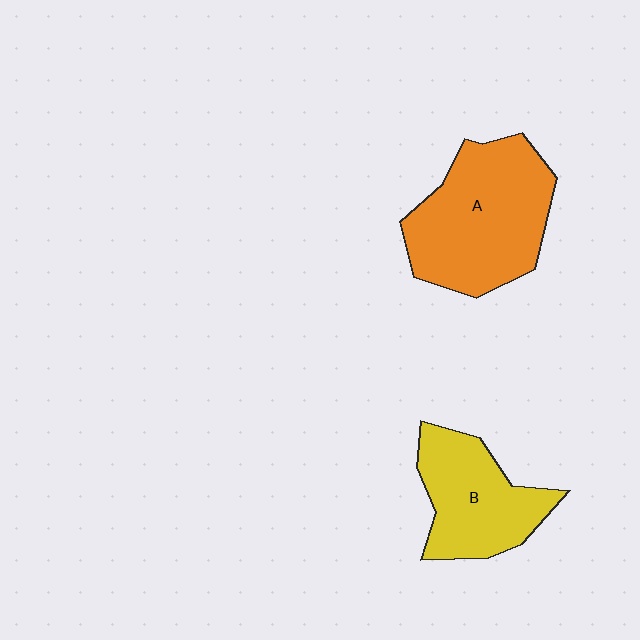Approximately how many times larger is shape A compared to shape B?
Approximately 1.4 times.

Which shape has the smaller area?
Shape B (yellow).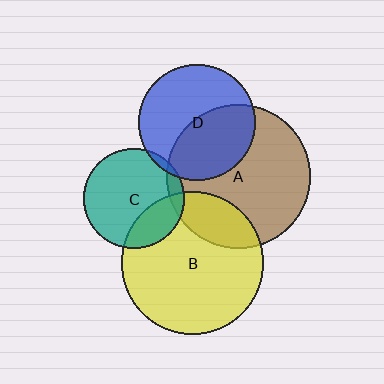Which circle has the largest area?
Circle A (brown).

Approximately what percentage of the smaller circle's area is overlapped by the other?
Approximately 10%.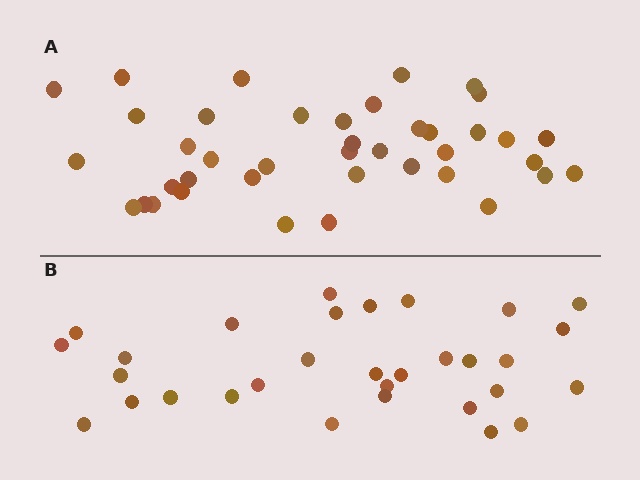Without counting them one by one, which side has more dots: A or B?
Region A (the top region) has more dots.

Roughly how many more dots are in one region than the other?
Region A has roughly 8 or so more dots than region B.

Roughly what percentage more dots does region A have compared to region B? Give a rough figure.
About 30% more.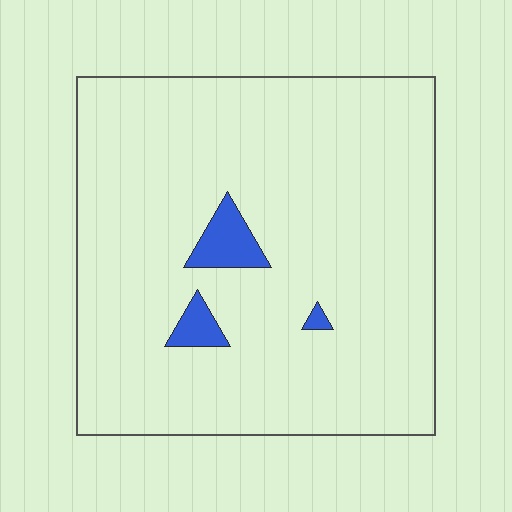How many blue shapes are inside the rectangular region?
3.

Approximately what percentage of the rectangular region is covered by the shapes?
Approximately 5%.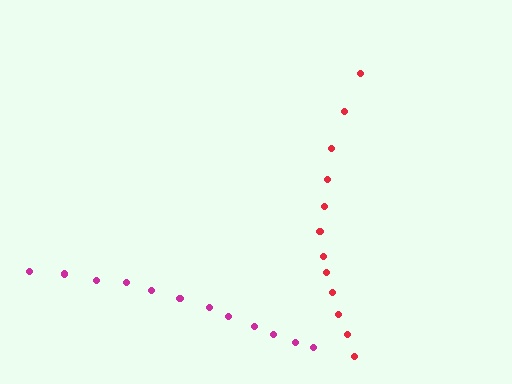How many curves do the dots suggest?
There are 2 distinct paths.